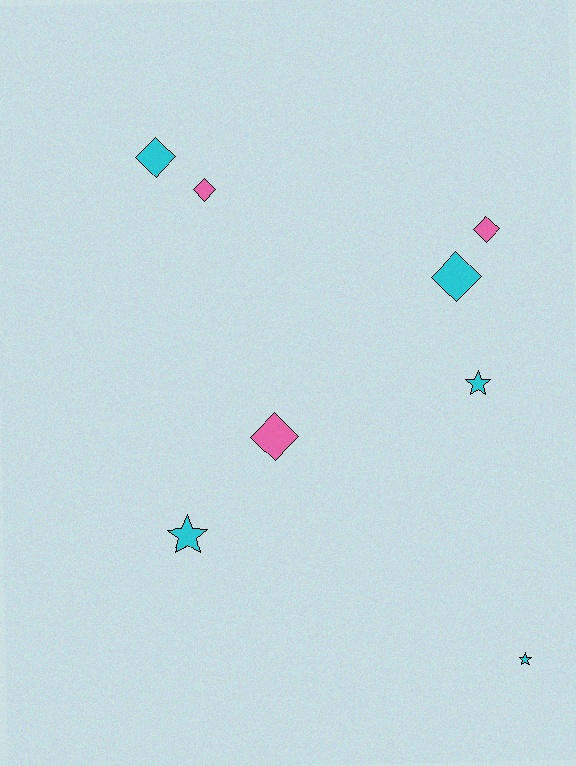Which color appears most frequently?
Cyan, with 5 objects.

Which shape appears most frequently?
Diamond, with 5 objects.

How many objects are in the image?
There are 8 objects.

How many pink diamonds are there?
There are 3 pink diamonds.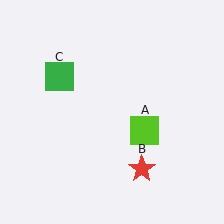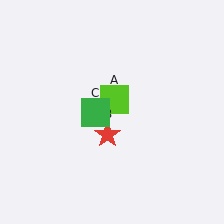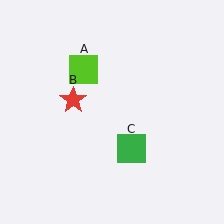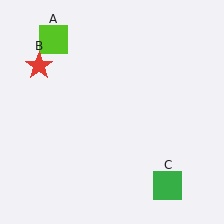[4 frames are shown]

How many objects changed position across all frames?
3 objects changed position: lime square (object A), red star (object B), green square (object C).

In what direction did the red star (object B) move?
The red star (object B) moved up and to the left.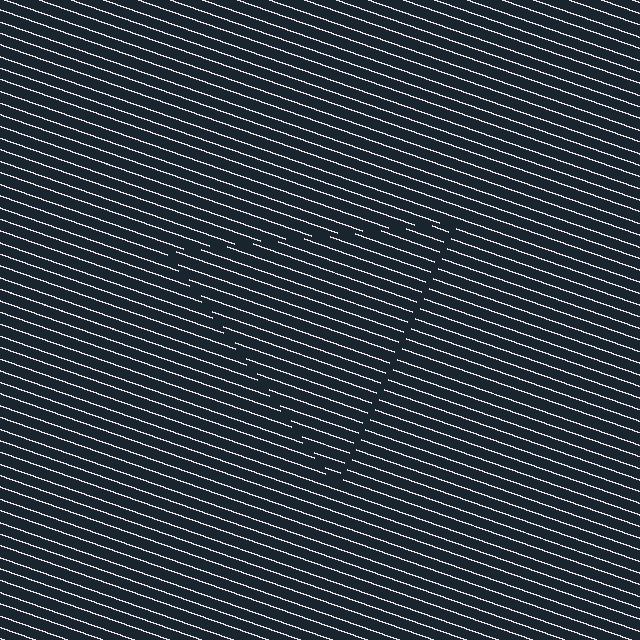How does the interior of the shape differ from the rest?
The interior of the shape contains the same grating, shifted by half a period — the contour is defined by the phase discontinuity where line-ends from the inner and outer gratings abut.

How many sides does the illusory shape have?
3 sides — the line-ends trace a triangle.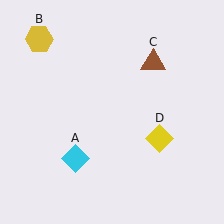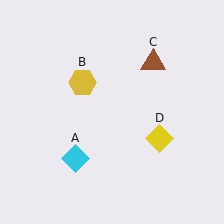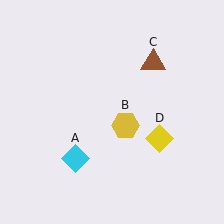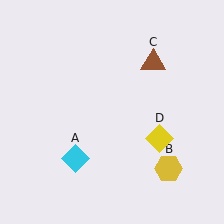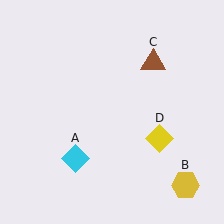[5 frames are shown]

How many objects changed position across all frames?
1 object changed position: yellow hexagon (object B).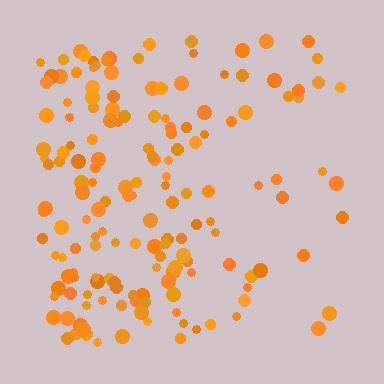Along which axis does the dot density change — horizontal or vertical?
Horizontal.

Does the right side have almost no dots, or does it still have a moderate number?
Still a moderate number, just noticeably fewer than the left.